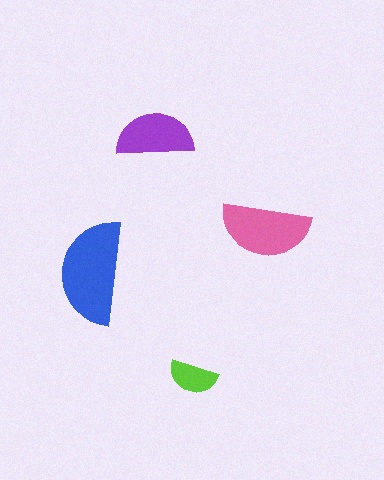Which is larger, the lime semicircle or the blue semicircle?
The blue one.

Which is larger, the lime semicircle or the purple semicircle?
The purple one.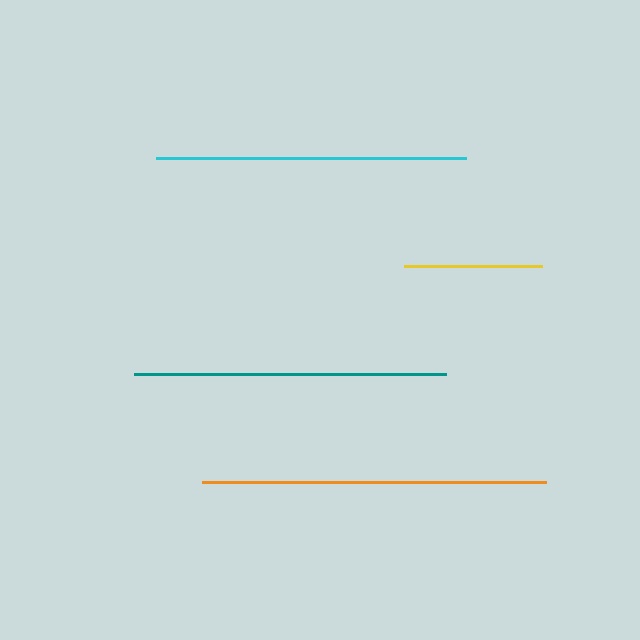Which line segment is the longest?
The orange line is the longest at approximately 344 pixels.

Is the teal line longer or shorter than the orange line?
The orange line is longer than the teal line.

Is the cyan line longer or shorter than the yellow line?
The cyan line is longer than the yellow line.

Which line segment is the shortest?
The yellow line is the shortest at approximately 138 pixels.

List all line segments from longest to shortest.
From longest to shortest: orange, teal, cyan, yellow.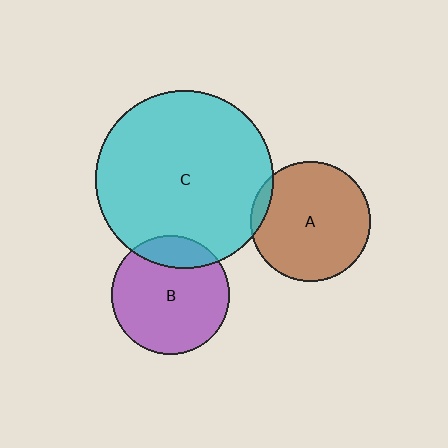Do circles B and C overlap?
Yes.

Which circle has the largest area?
Circle C (cyan).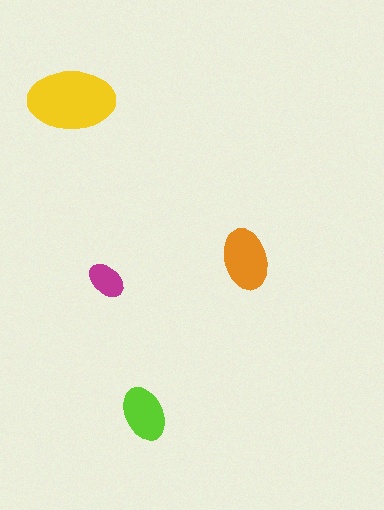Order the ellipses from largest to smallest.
the yellow one, the orange one, the lime one, the magenta one.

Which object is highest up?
The yellow ellipse is topmost.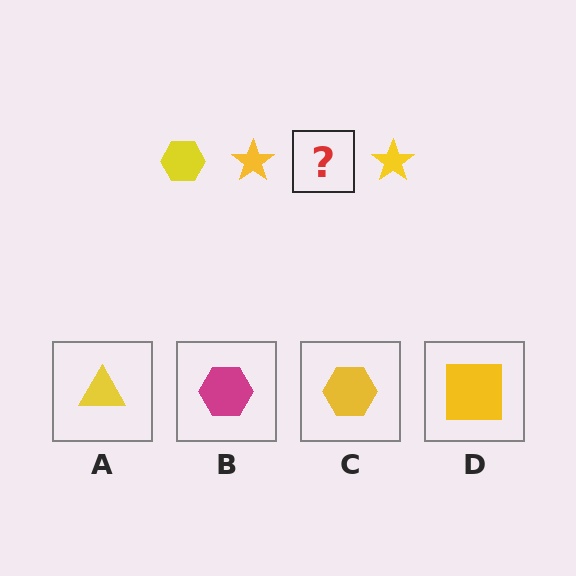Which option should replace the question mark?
Option C.